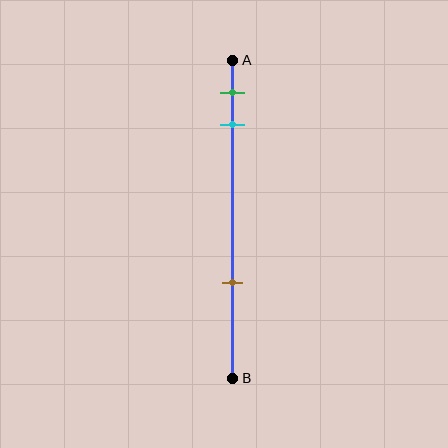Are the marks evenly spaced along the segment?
No, the marks are not evenly spaced.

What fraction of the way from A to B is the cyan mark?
The cyan mark is approximately 20% (0.2) of the way from A to B.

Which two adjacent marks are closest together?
The green and cyan marks are the closest adjacent pair.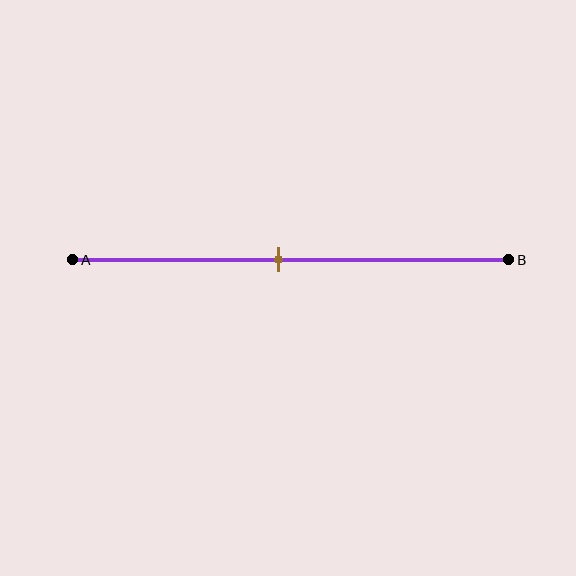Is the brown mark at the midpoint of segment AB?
Yes, the mark is approximately at the midpoint.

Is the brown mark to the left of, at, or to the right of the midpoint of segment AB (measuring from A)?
The brown mark is approximately at the midpoint of segment AB.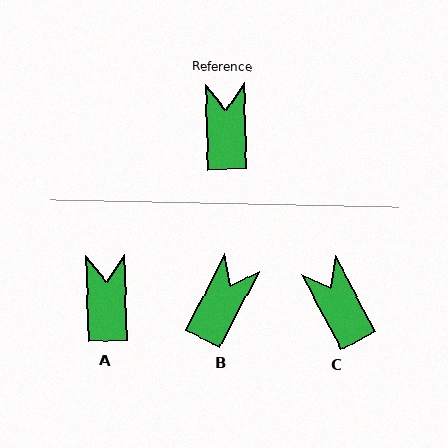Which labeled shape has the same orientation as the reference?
A.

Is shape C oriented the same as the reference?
No, it is off by about 27 degrees.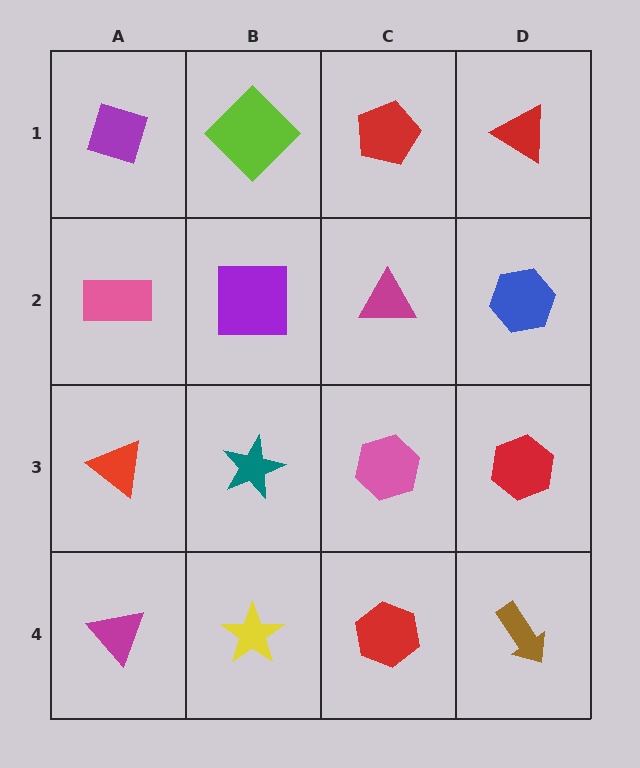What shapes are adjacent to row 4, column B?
A teal star (row 3, column B), a magenta triangle (row 4, column A), a red hexagon (row 4, column C).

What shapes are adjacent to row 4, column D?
A red hexagon (row 3, column D), a red hexagon (row 4, column C).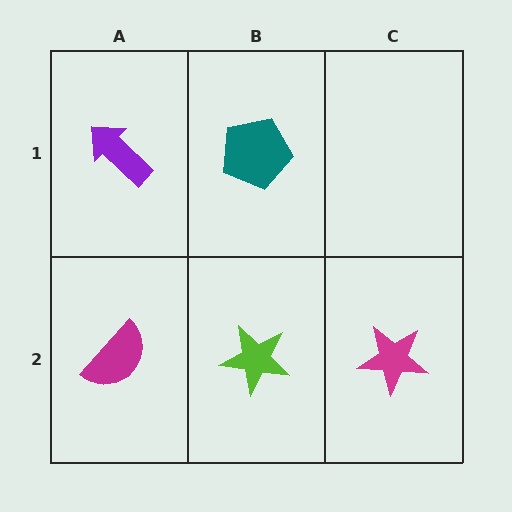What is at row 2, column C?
A magenta star.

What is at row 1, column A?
A purple arrow.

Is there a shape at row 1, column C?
No, that cell is empty.